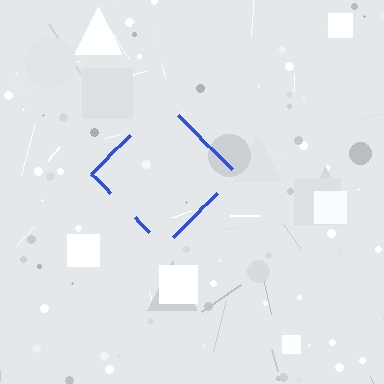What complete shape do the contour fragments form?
The contour fragments form a diamond.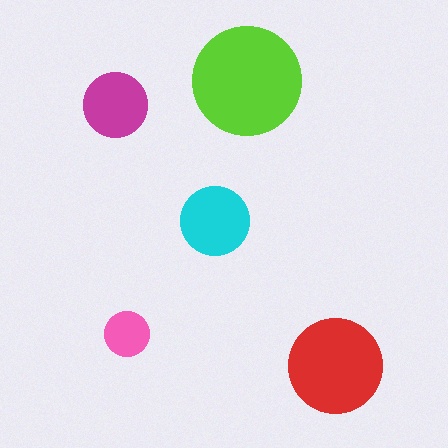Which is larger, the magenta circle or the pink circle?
The magenta one.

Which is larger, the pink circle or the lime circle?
The lime one.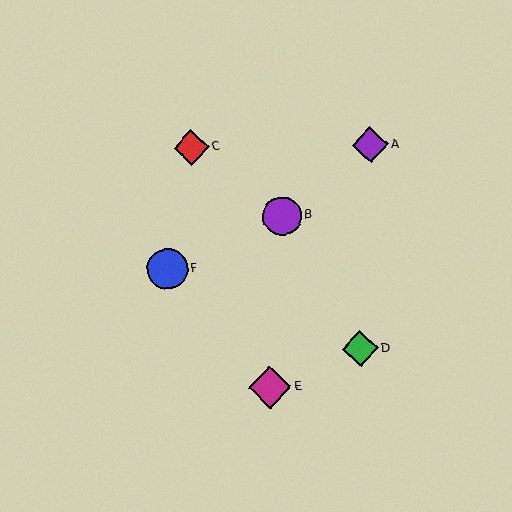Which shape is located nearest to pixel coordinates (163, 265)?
The blue circle (labeled F) at (168, 269) is nearest to that location.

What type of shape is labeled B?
Shape B is a purple circle.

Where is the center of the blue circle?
The center of the blue circle is at (168, 269).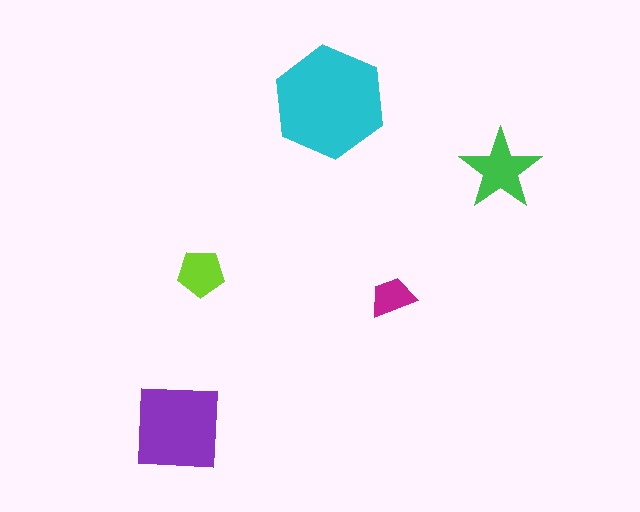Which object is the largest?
The cyan hexagon.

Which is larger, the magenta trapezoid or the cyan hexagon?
The cyan hexagon.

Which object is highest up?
The cyan hexagon is topmost.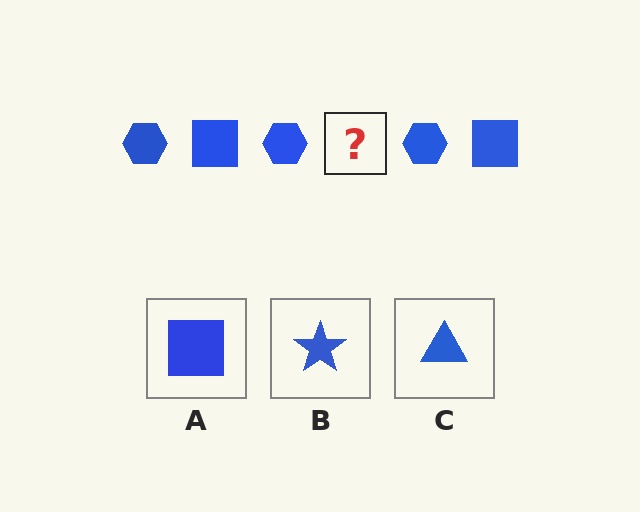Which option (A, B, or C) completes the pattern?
A.